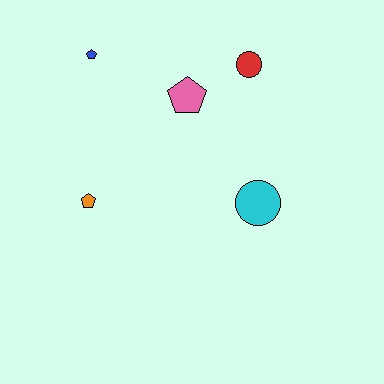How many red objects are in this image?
There is 1 red object.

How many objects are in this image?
There are 5 objects.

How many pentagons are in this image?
There are 3 pentagons.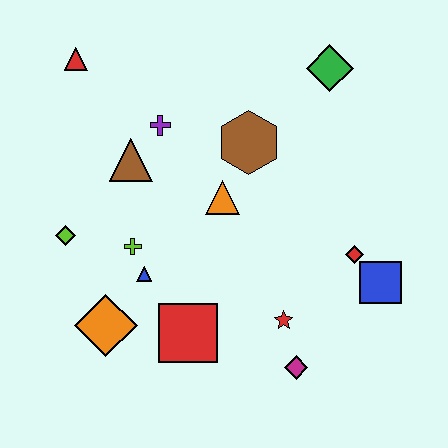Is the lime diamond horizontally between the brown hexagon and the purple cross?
No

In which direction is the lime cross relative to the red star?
The lime cross is to the left of the red star.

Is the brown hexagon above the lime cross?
Yes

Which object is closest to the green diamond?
The brown hexagon is closest to the green diamond.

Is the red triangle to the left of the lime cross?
Yes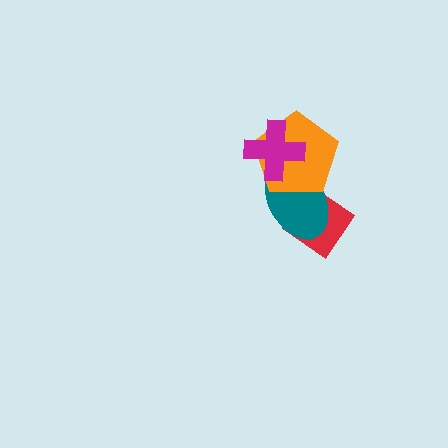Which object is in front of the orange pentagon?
The magenta cross is in front of the orange pentagon.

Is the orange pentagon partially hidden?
Yes, it is partially covered by another shape.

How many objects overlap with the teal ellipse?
3 objects overlap with the teal ellipse.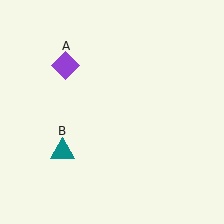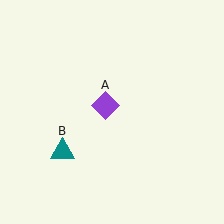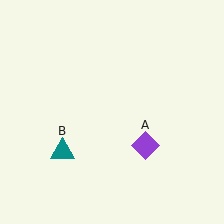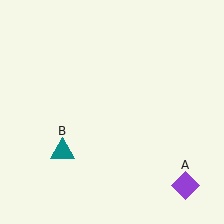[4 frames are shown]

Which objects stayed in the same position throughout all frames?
Teal triangle (object B) remained stationary.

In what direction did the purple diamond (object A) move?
The purple diamond (object A) moved down and to the right.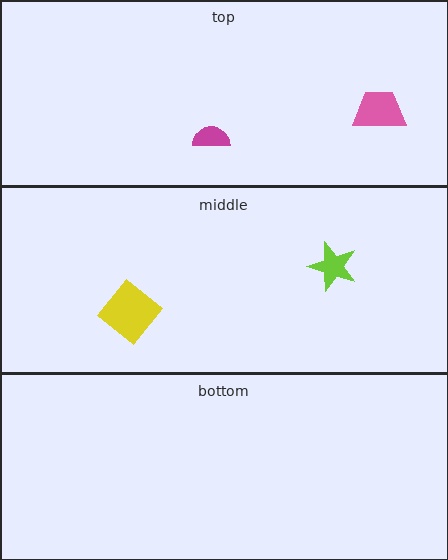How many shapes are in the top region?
2.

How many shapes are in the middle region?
2.